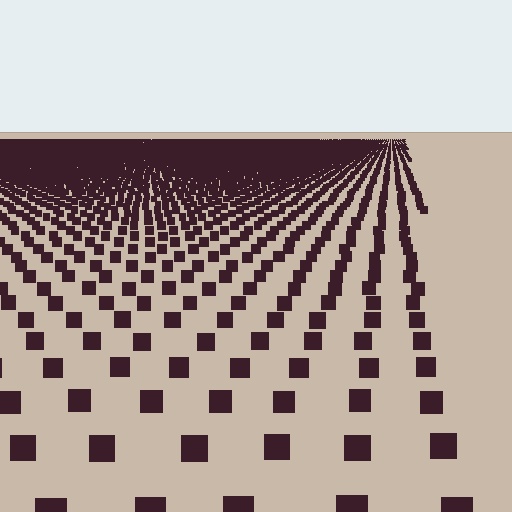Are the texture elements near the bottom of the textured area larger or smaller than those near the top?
Larger. Near the bottom, elements are closer to the viewer and appear at a bigger on-screen size.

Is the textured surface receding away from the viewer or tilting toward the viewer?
The surface is receding away from the viewer. Texture elements get smaller and denser toward the top.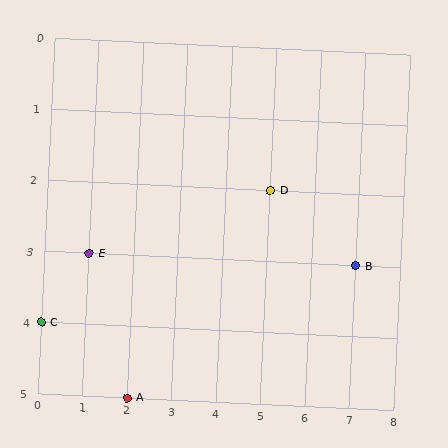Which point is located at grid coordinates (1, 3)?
Point E is at (1, 3).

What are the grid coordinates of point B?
Point B is at grid coordinates (7, 3).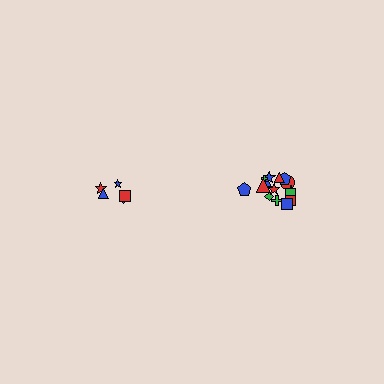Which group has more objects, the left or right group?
The right group.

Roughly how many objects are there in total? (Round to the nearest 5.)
Roughly 20 objects in total.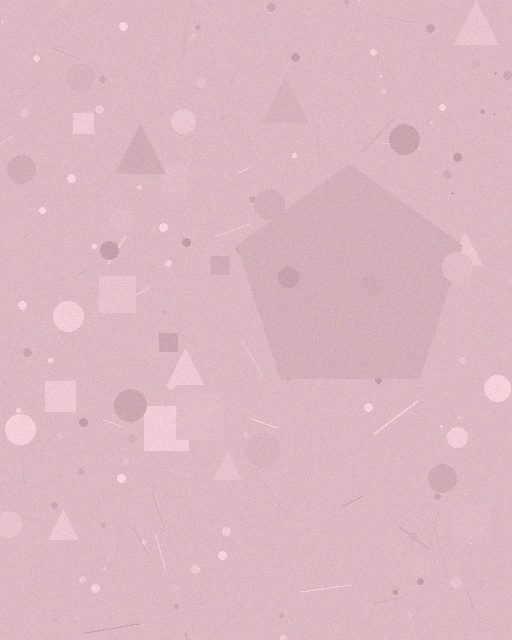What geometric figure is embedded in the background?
A pentagon is embedded in the background.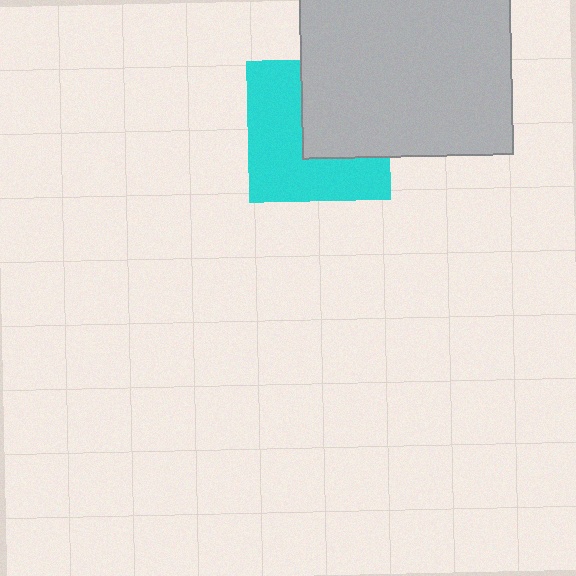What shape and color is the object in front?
The object in front is a light gray square.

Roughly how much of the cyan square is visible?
About half of it is visible (roughly 56%).